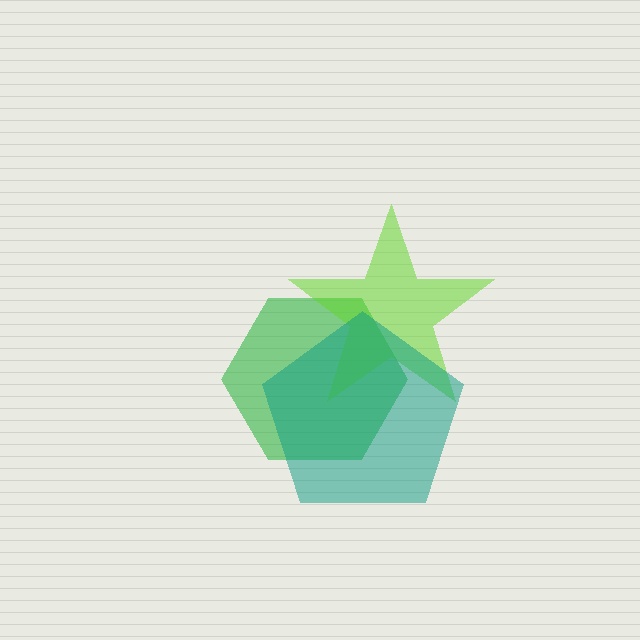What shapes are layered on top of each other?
The layered shapes are: a green hexagon, a lime star, a teal pentagon.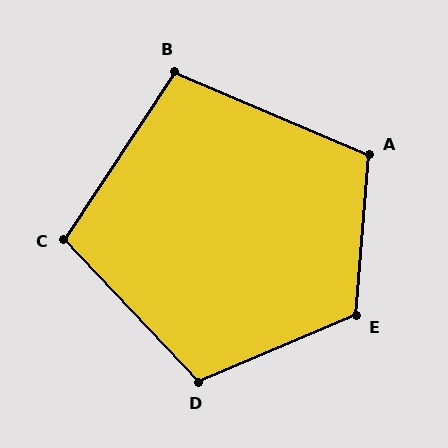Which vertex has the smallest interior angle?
B, at approximately 100 degrees.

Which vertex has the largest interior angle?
E, at approximately 118 degrees.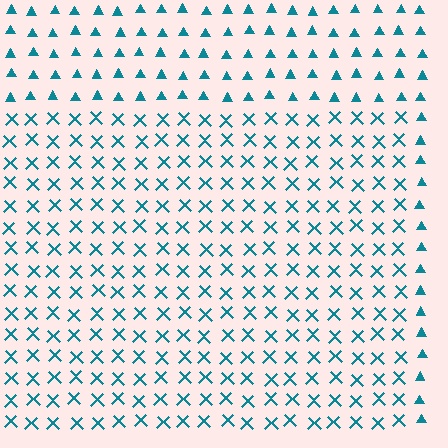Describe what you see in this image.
The image is filled with small teal elements arranged in a uniform grid. A rectangle-shaped region contains X marks, while the surrounding area contains triangles. The boundary is defined purely by the change in element shape.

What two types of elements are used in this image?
The image uses X marks inside the rectangle region and triangles outside it.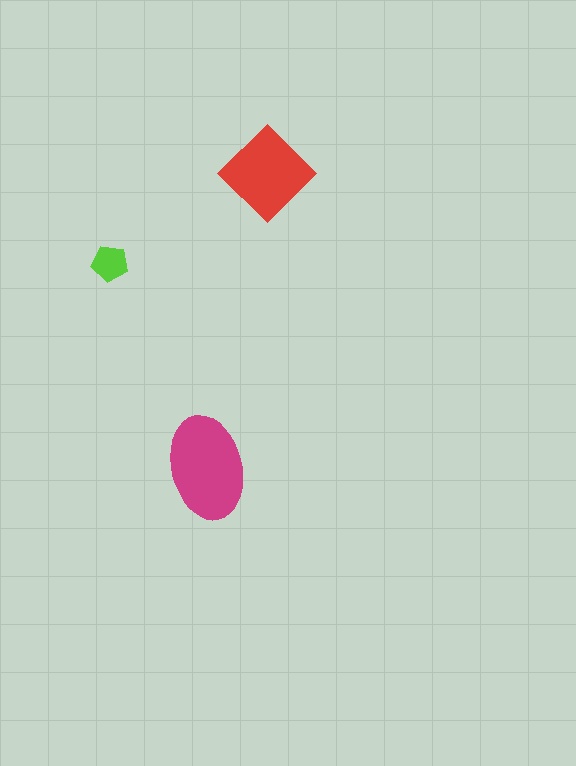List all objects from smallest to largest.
The lime pentagon, the red diamond, the magenta ellipse.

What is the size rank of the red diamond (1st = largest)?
2nd.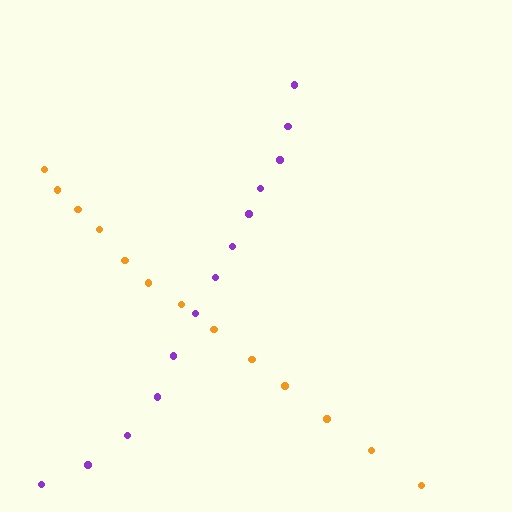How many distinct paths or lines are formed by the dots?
There are 2 distinct paths.